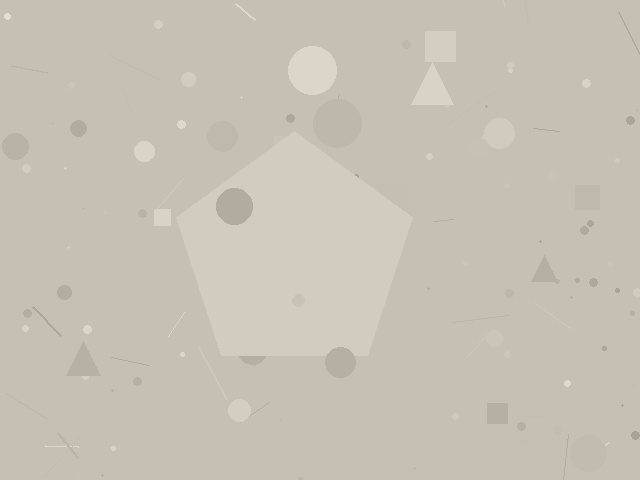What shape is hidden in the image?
A pentagon is hidden in the image.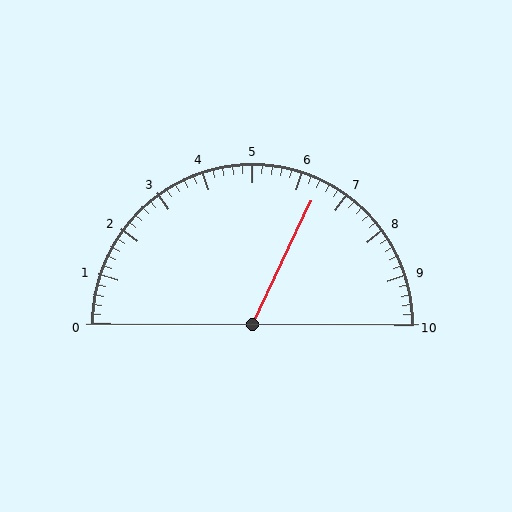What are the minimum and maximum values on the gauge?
The gauge ranges from 0 to 10.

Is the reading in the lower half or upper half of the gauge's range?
The reading is in the upper half of the range (0 to 10).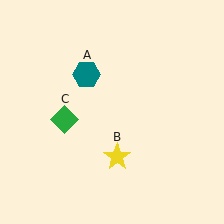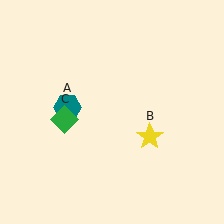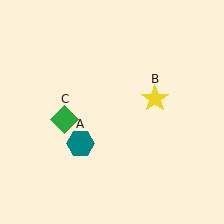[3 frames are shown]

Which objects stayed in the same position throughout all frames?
Green diamond (object C) remained stationary.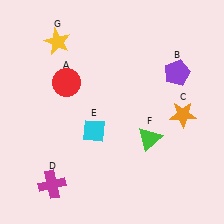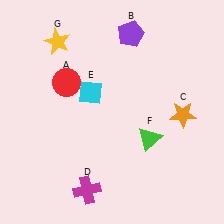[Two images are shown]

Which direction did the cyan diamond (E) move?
The cyan diamond (E) moved up.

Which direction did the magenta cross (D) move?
The magenta cross (D) moved right.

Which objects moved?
The objects that moved are: the purple pentagon (B), the magenta cross (D), the cyan diamond (E).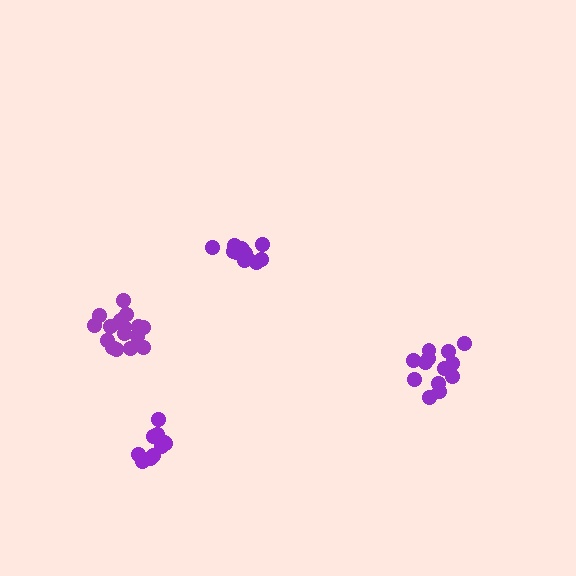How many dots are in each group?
Group 1: 16 dots, Group 2: 13 dots, Group 3: 13 dots, Group 4: 10 dots (52 total).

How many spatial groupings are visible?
There are 4 spatial groupings.